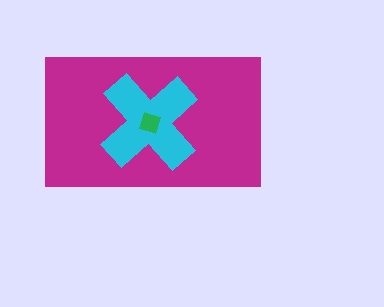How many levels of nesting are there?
3.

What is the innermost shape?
The green diamond.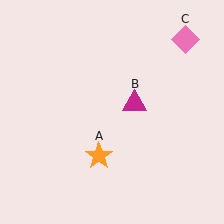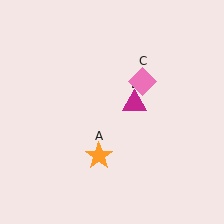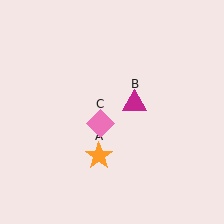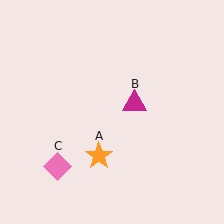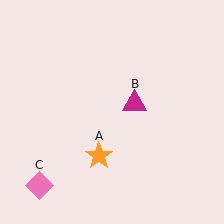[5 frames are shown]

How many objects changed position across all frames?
1 object changed position: pink diamond (object C).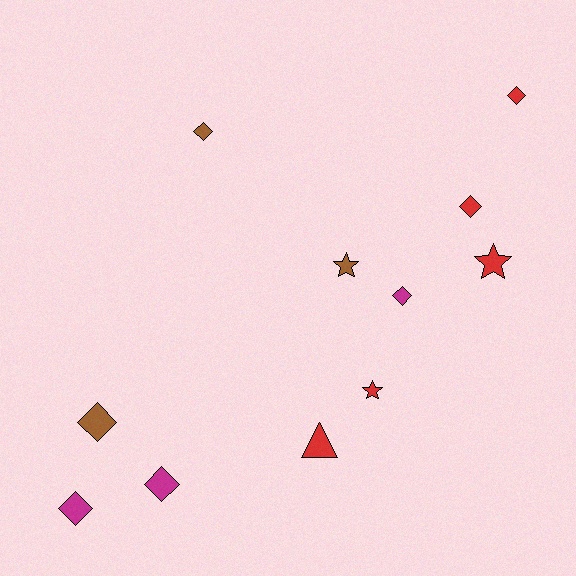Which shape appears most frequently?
Diamond, with 7 objects.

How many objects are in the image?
There are 11 objects.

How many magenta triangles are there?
There are no magenta triangles.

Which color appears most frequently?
Red, with 5 objects.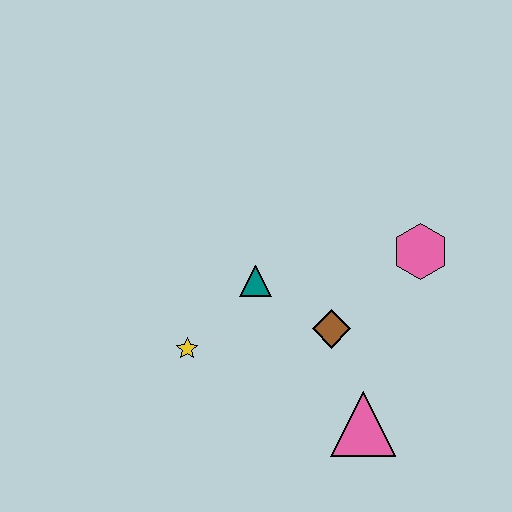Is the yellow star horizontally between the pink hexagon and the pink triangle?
No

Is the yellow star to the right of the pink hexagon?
No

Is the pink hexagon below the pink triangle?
No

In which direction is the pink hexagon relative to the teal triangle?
The pink hexagon is to the right of the teal triangle.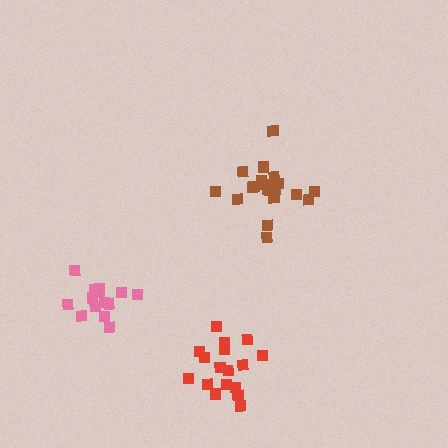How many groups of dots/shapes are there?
There are 3 groups.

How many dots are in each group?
Group 1: 15 dots, Group 2: 21 dots, Group 3: 17 dots (53 total).